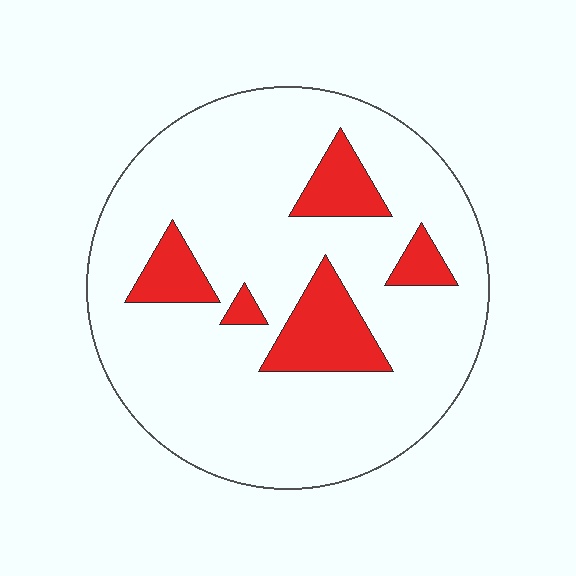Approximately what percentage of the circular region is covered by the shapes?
Approximately 15%.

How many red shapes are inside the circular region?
5.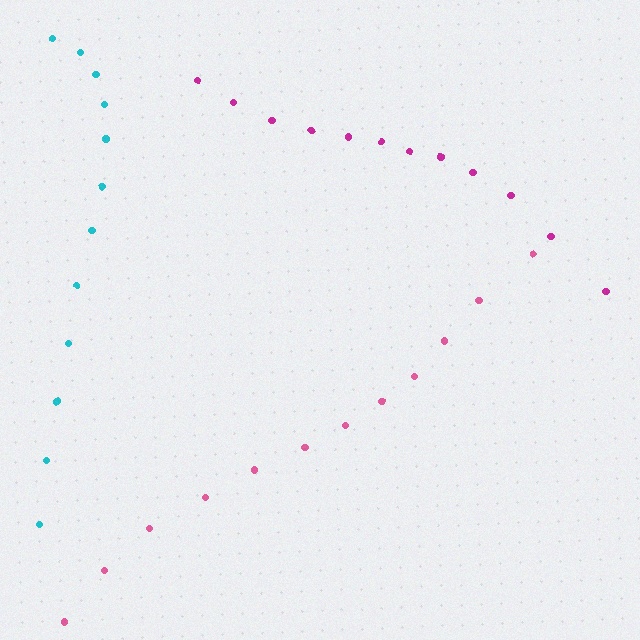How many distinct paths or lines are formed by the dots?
There are 3 distinct paths.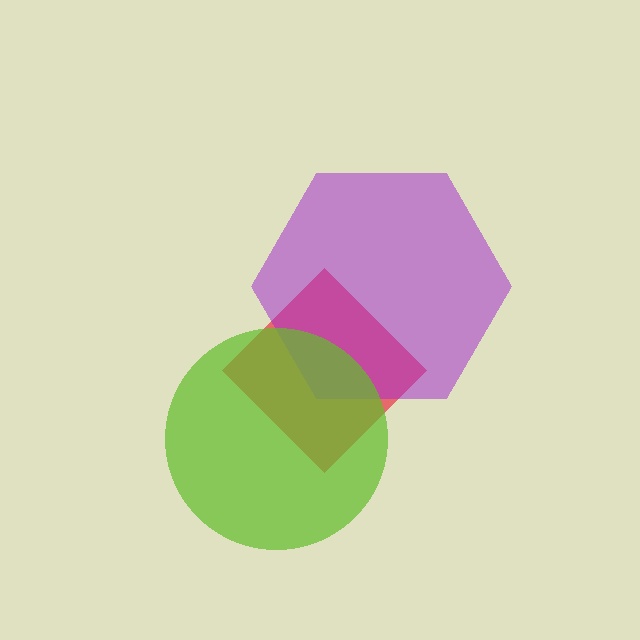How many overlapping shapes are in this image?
There are 3 overlapping shapes in the image.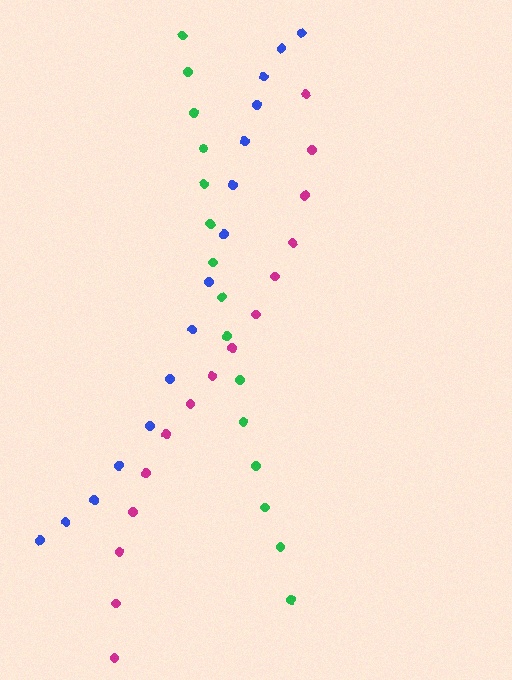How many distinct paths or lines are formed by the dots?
There are 3 distinct paths.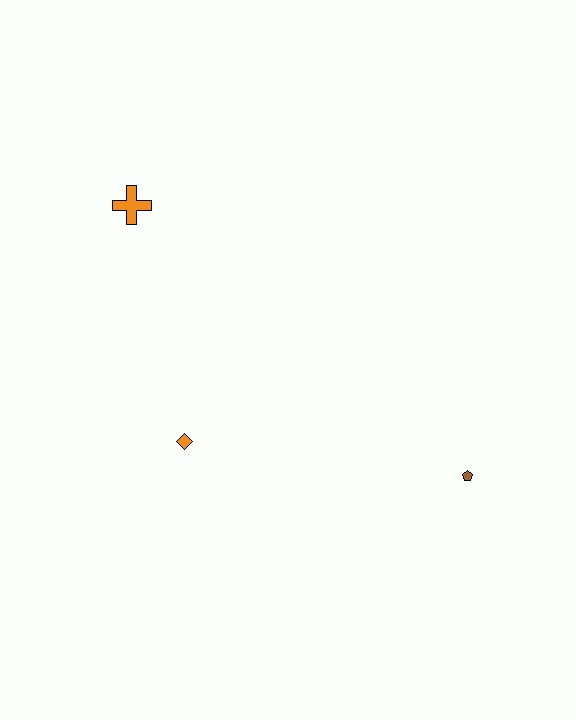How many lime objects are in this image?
There are no lime objects.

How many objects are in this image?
There are 3 objects.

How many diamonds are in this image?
There is 1 diamond.